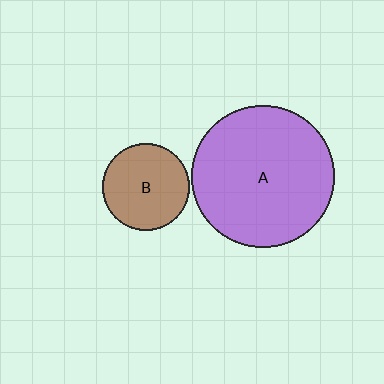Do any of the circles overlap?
No, none of the circles overlap.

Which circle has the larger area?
Circle A (purple).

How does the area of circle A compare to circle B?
Approximately 2.7 times.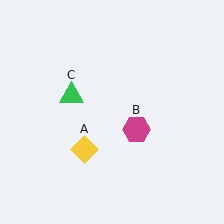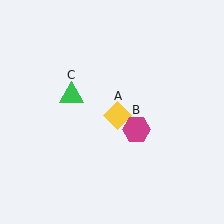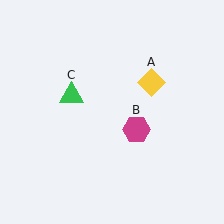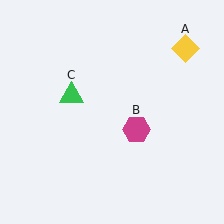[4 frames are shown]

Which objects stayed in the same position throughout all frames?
Magenta hexagon (object B) and green triangle (object C) remained stationary.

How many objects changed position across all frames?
1 object changed position: yellow diamond (object A).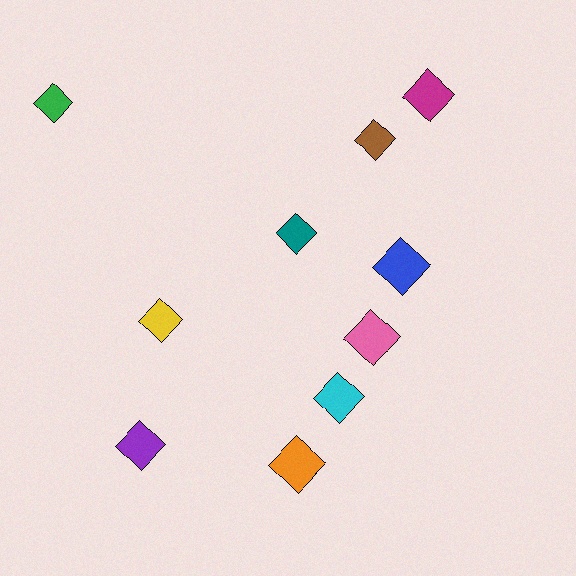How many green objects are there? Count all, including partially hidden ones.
There is 1 green object.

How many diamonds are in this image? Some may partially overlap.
There are 10 diamonds.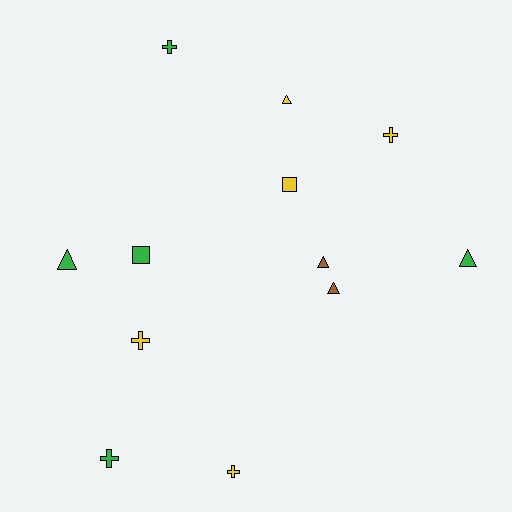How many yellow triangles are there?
There is 1 yellow triangle.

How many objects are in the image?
There are 12 objects.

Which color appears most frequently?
Green, with 5 objects.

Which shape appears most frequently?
Triangle, with 5 objects.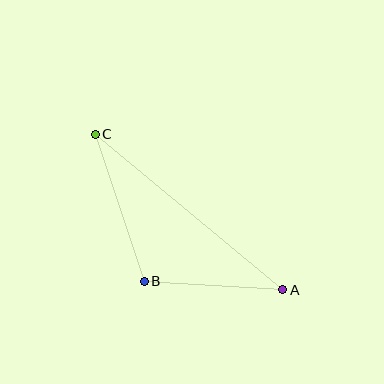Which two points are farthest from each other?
Points A and C are farthest from each other.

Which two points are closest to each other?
Points A and B are closest to each other.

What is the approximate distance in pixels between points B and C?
The distance between B and C is approximately 155 pixels.